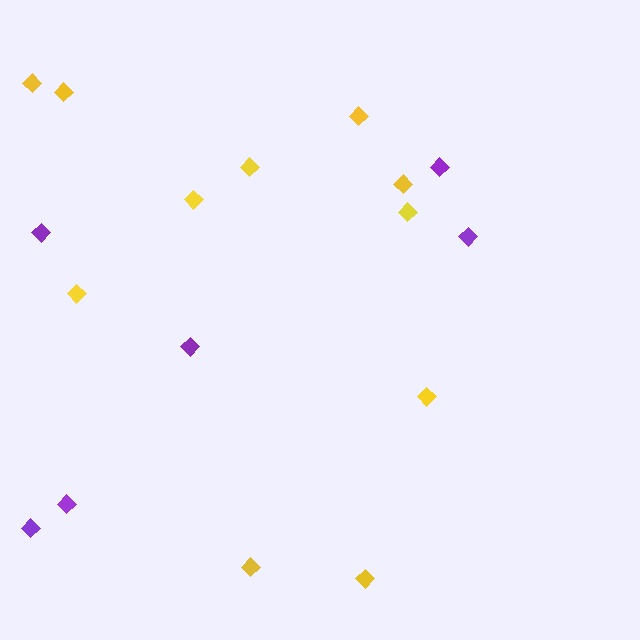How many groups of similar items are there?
There are 2 groups: one group of purple diamonds (6) and one group of yellow diamonds (11).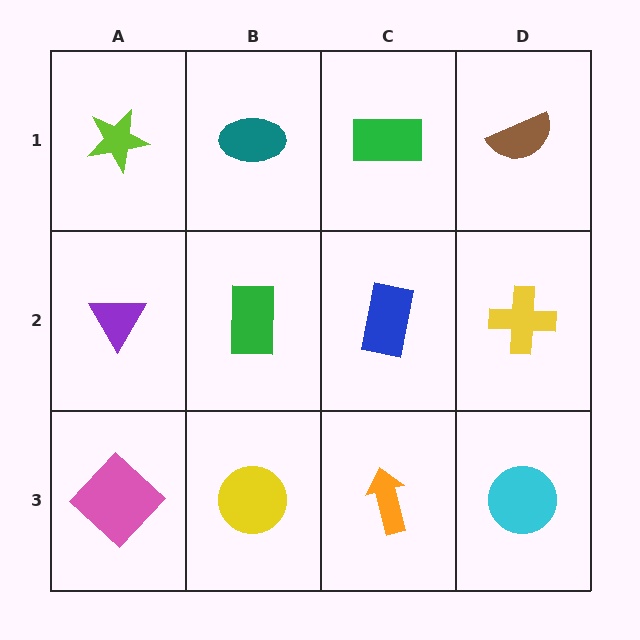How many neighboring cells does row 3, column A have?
2.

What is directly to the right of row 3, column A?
A yellow circle.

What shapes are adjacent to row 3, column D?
A yellow cross (row 2, column D), an orange arrow (row 3, column C).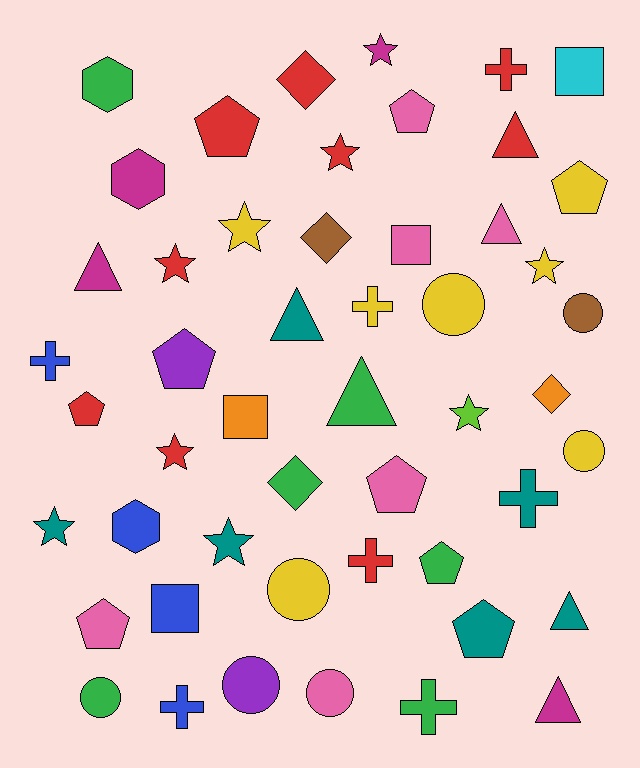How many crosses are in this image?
There are 7 crosses.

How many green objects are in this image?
There are 6 green objects.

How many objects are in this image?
There are 50 objects.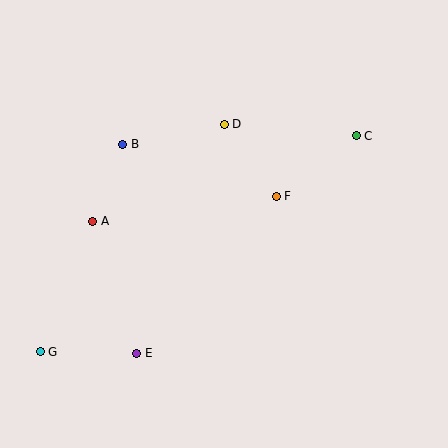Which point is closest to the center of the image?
Point F at (276, 196) is closest to the center.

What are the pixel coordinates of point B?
Point B is at (123, 144).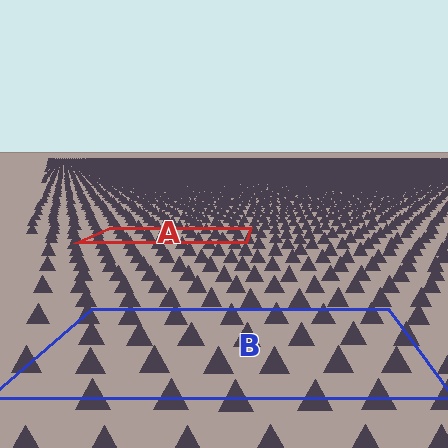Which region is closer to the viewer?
Region B is closer. The texture elements there are larger and more spread out.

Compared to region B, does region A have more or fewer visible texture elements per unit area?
Region A has more texture elements per unit area — they are packed more densely because it is farther away.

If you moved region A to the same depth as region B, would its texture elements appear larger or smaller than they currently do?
They would appear larger. At a closer depth, the same texture elements are projected at a bigger on-screen size.